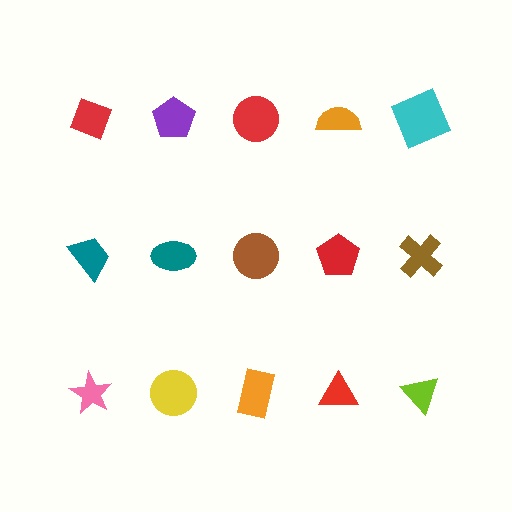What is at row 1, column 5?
A cyan square.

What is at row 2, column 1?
A teal trapezoid.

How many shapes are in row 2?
5 shapes.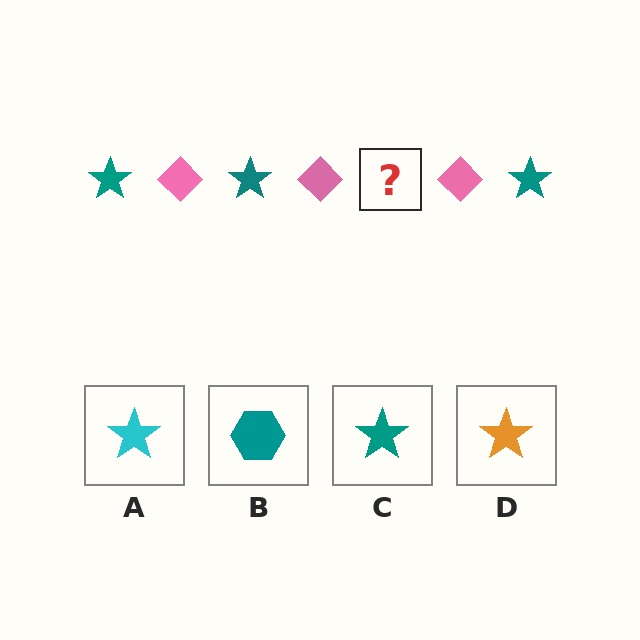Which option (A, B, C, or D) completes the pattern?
C.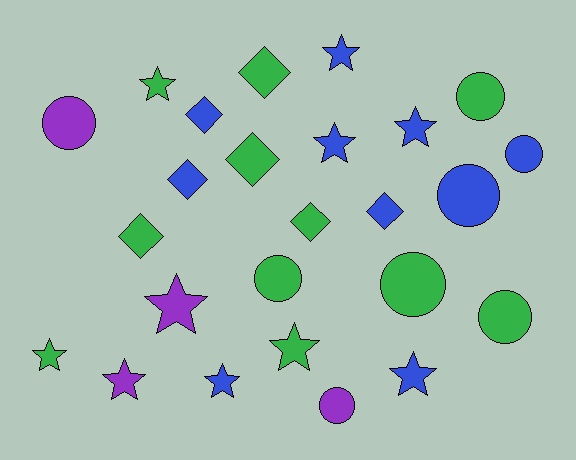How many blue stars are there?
There are 5 blue stars.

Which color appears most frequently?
Green, with 11 objects.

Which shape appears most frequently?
Star, with 10 objects.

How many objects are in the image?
There are 25 objects.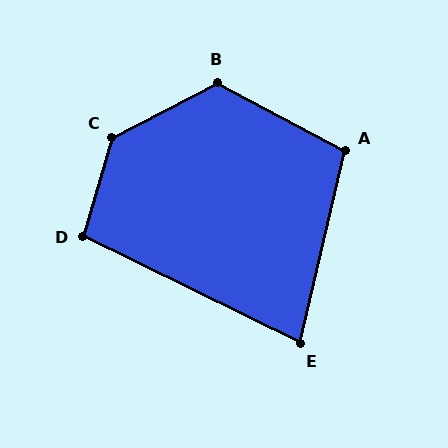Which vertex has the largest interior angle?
C, at approximately 134 degrees.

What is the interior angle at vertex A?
Approximately 105 degrees (obtuse).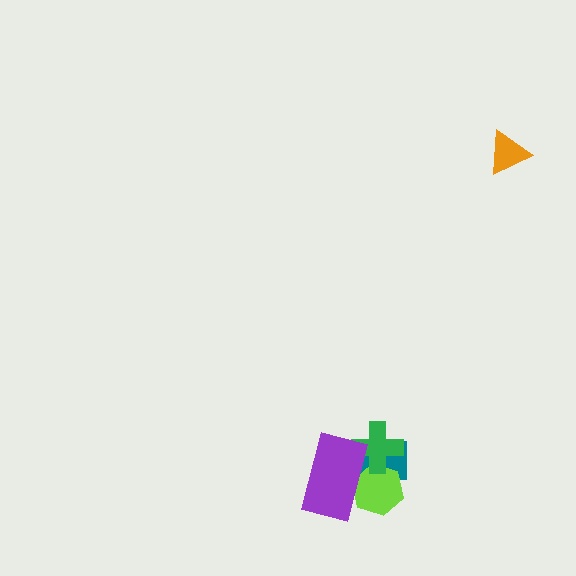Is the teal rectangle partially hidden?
Yes, it is partially covered by another shape.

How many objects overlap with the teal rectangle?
3 objects overlap with the teal rectangle.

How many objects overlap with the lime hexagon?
3 objects overlap with the lime hexagon.